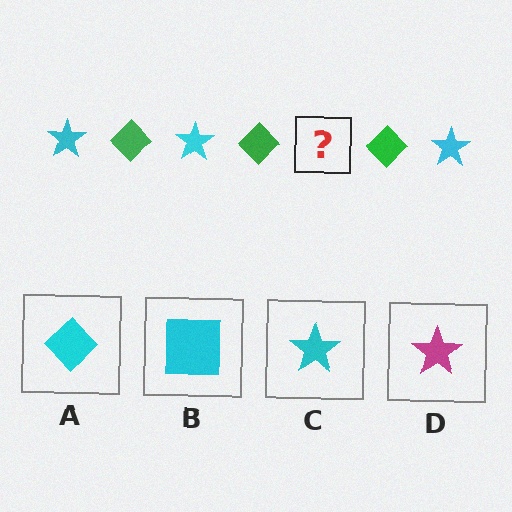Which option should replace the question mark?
Option C.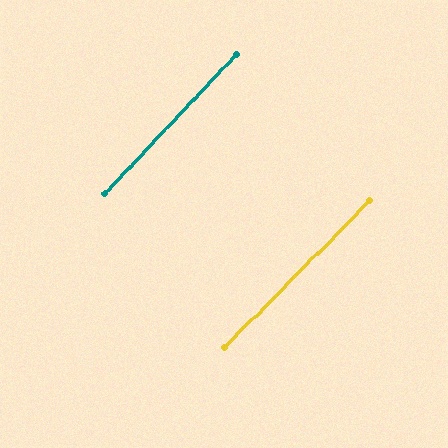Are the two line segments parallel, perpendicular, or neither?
Parallel — their directions differ by only 1.1°.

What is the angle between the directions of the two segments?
Approximately 1 degree.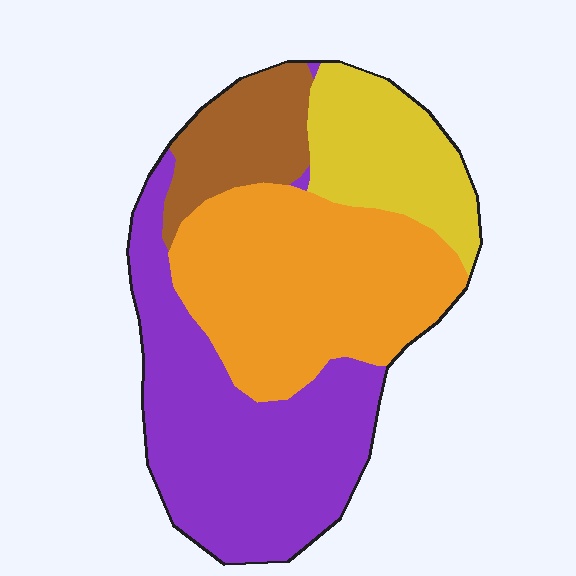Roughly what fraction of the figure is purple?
Purple covers 37% of the figure.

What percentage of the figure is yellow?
Yellow covers around 15% of the figure.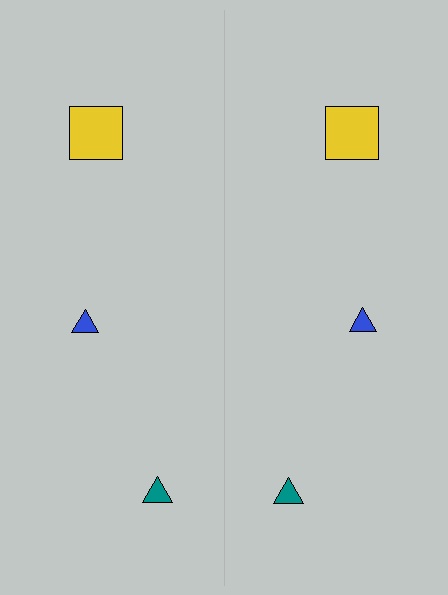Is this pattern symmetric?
Yes, this pattern has bilateral (reflection) symmetry.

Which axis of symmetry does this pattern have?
The pattern has a vertical axis of symmetry running through the center of the image.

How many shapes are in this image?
There are 6 shapes in this image.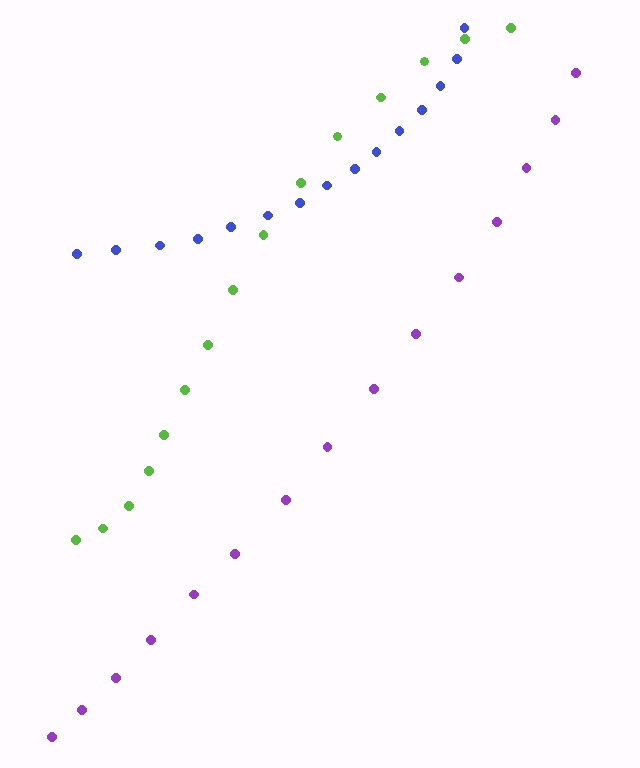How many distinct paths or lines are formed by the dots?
There are 3 distinct paths.